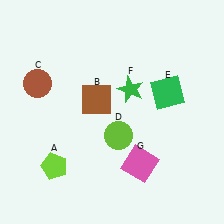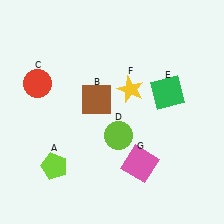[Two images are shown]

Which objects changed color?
C changed from brown to red. F changed from green to yellow.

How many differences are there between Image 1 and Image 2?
There are 2 differences between the two images.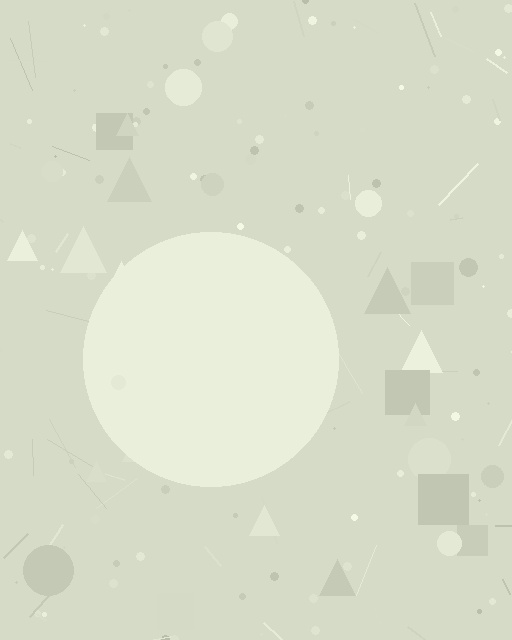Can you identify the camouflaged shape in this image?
The camouflaged shape is a circle.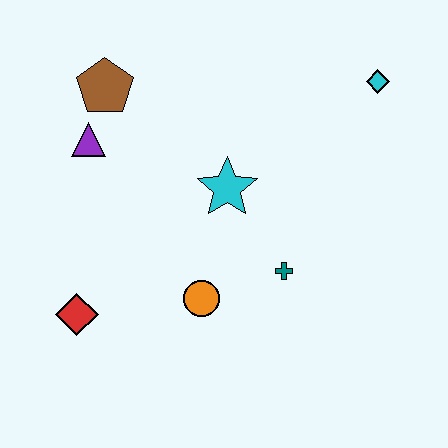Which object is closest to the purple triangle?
The brown pentagon is closest to the purple triangle.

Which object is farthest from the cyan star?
The red diamond is farthest from the cyan star.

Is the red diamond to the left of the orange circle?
Yes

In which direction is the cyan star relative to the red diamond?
The cyan star is to the right of the red diamond.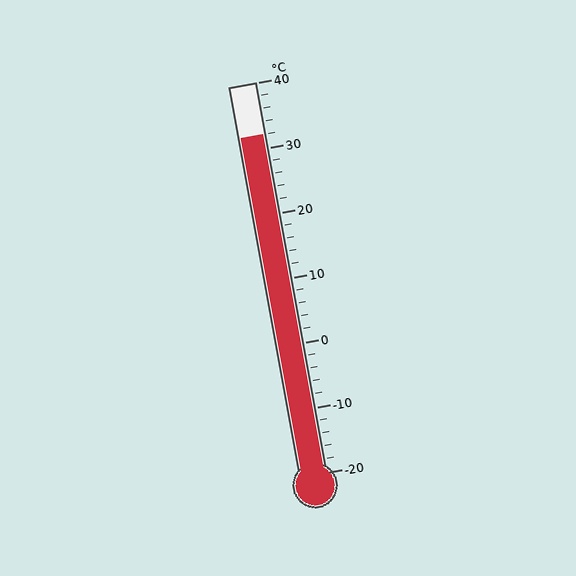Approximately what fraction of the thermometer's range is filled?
The thermometer is filled to approximately 85% of its range.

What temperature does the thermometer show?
The thermometer shows approximately 32°C.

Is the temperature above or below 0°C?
The temperature is above 0°C.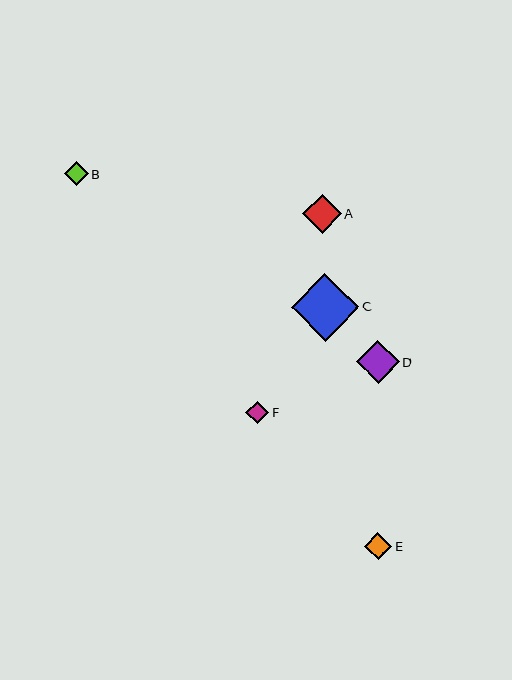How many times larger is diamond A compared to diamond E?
Diamond A is approximately 1.4 times the size of diamond E.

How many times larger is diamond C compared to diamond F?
Diamond C is approximately 3.0 times the size of diamond F.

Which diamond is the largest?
Diamond C is the largest with a size of approximately 68 pixels.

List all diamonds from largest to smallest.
From largest to smallest: C, D, A, E, B, F.